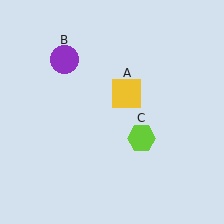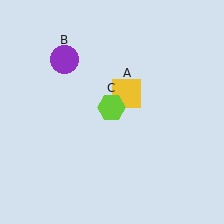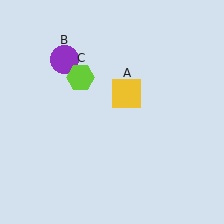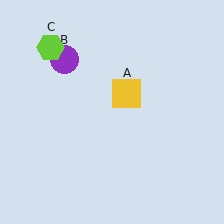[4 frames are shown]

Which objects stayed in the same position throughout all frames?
Yellow square (object A) and purple circle (object B) remained stationary.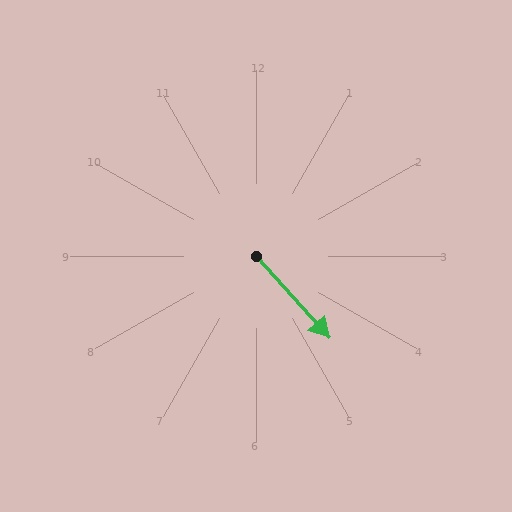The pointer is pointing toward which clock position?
Roughly 5 o'clock.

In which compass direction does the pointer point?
Southeast.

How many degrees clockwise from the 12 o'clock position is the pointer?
Approximately 138 degrees.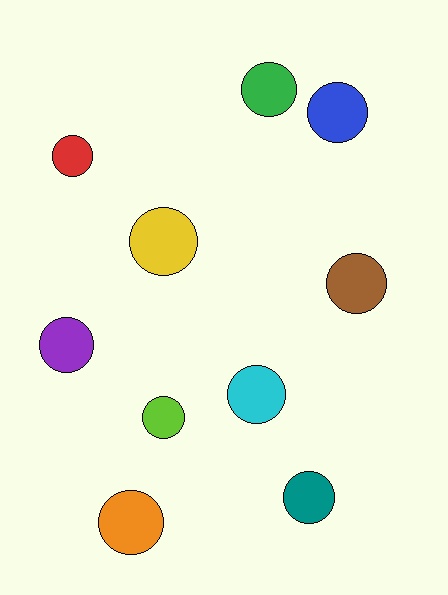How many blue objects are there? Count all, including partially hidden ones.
There is 1 blue object.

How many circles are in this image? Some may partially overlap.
There are 10 circles.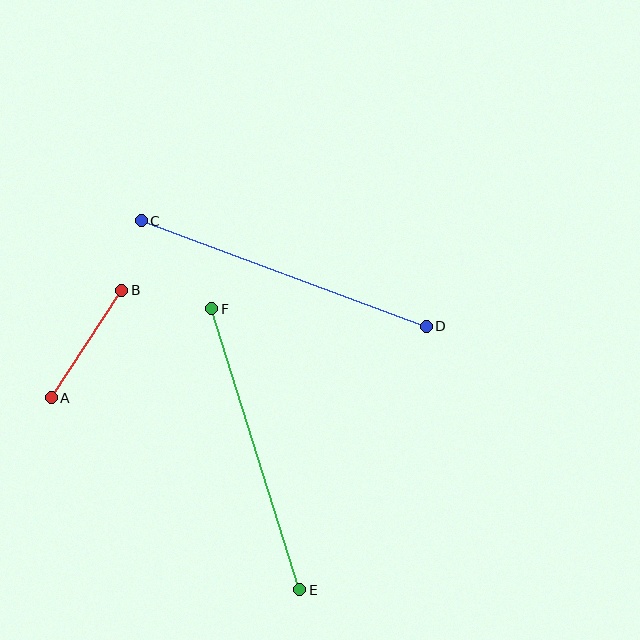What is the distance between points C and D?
The distance is approximately 304 pixels.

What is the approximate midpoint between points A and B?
The midpoint is at approximately (86, 344) pixels.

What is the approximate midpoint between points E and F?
The midpoint is at approximately (256, 449) pixels.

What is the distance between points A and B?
The distance is approximately 129 pixels.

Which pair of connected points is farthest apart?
Points C and D are farthest apart.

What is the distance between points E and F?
The distance is approximately 295 pixels.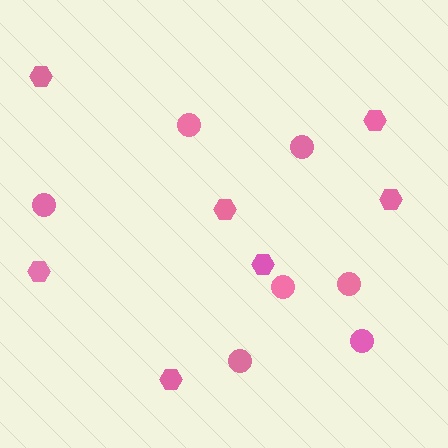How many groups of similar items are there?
There are 2 groups: one group of circles (7) and one group of hexagons (7).